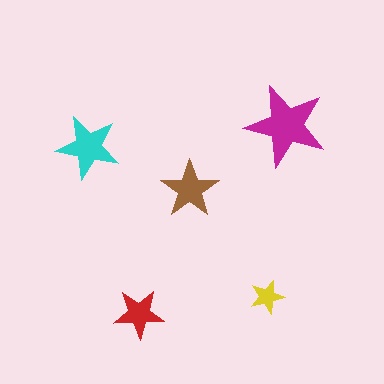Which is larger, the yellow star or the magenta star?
The magenta one.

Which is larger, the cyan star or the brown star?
The cyan one.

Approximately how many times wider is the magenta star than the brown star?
About 1.5 times wider.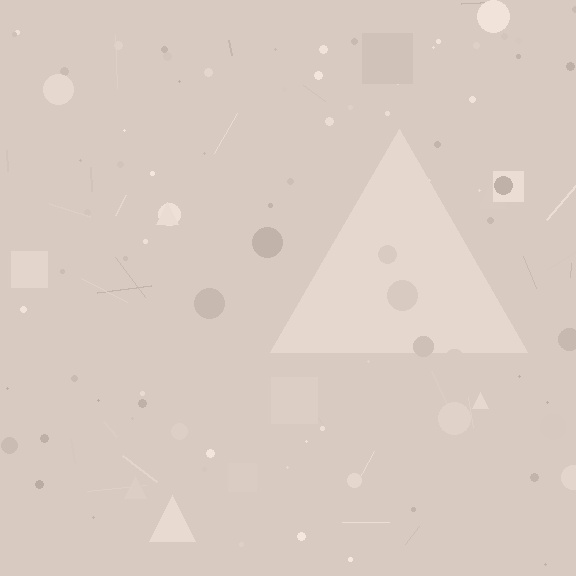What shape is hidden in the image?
A triangle is hidden in the image.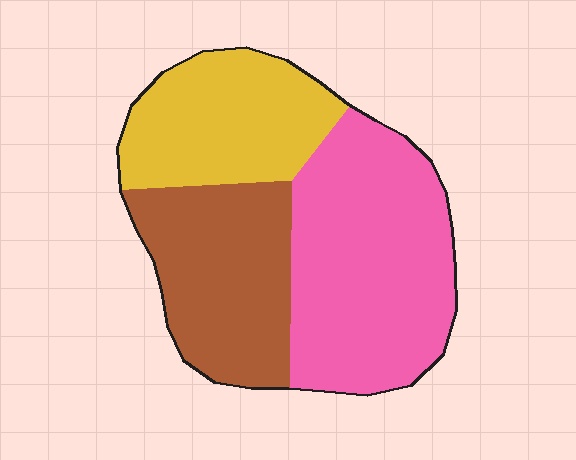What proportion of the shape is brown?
Brown takes up about one third (1/3) of the shape.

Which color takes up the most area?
Pink, at roughly 45%.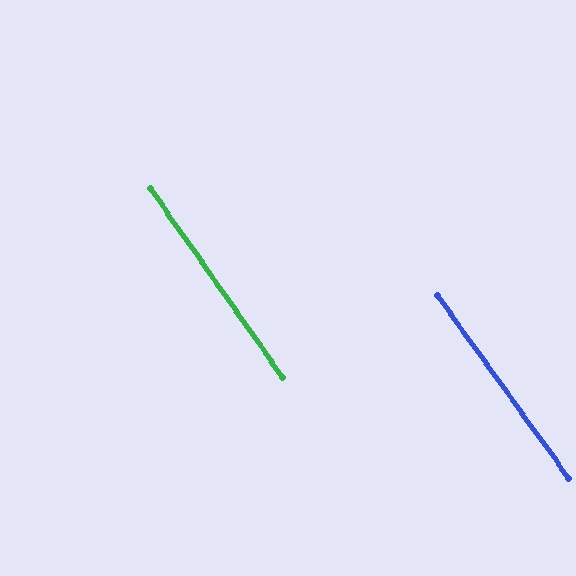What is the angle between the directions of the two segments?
Approximately 1 degree.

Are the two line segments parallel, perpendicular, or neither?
Parallel — their directions differ by only 0.9°.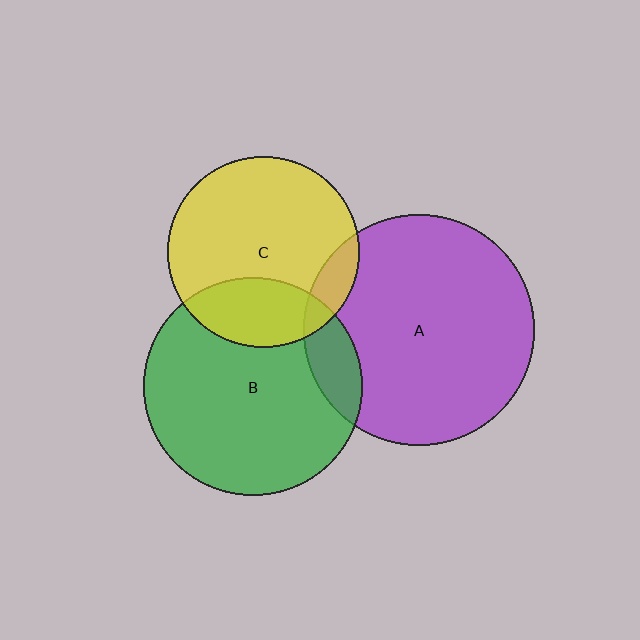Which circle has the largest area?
Circle A (purple).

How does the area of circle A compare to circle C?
Approximately 1.5 times.